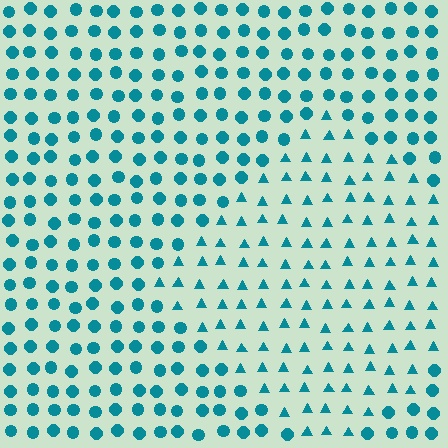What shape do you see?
I see a diamond.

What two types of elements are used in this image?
The image uses triangles inside the diamond region and circles outside it.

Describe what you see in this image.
The image is filled with small teal elements arranged in a uniform grid. A diamond-shaped region contains triangles, while the surrounding area contains circles. The boundary is defined purely by the change in element shape.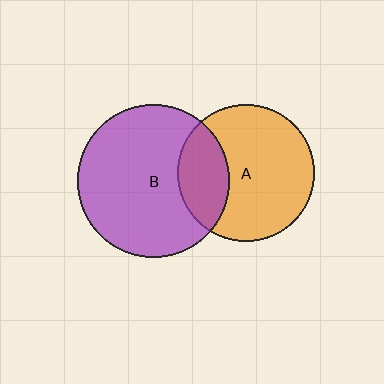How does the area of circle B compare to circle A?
Approximately 1.2 times.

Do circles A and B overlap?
Yes.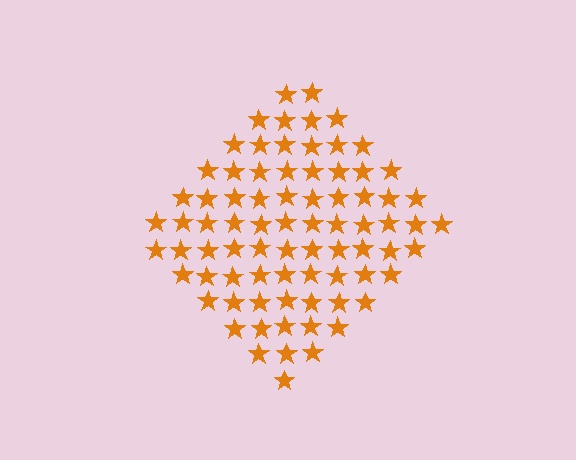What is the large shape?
The large shape is a diamond.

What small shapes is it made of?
It is made of small stars.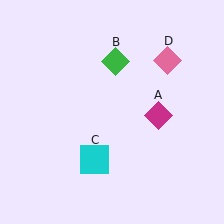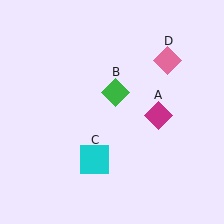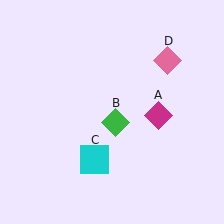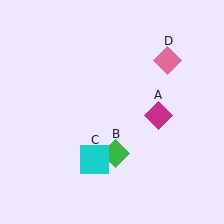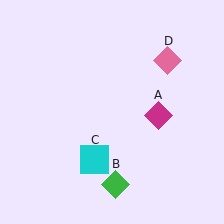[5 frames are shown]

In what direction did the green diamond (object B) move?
The green diamond (object B) moved down.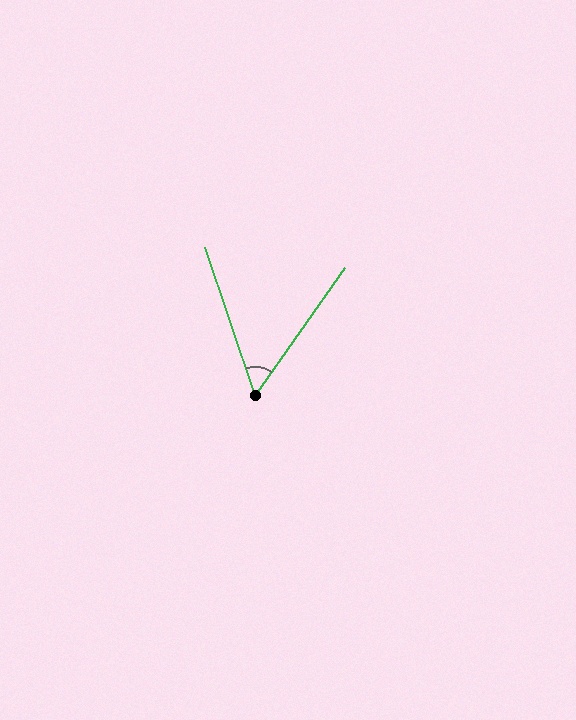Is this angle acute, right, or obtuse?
It is acute.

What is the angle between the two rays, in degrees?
Approximately 54 degrees.